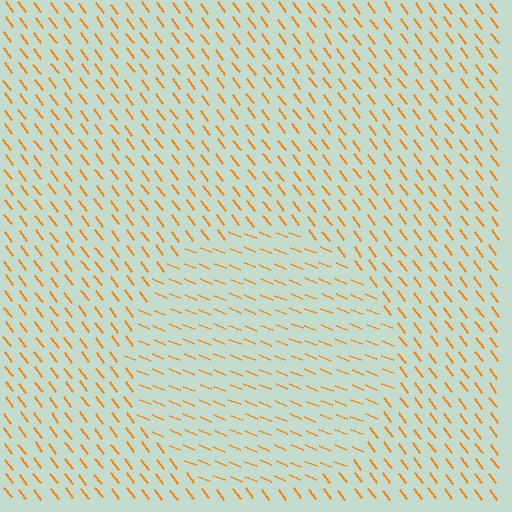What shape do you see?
I see a circle.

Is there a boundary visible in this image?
Yes, there is a texture boundary formed by a change in line orientation.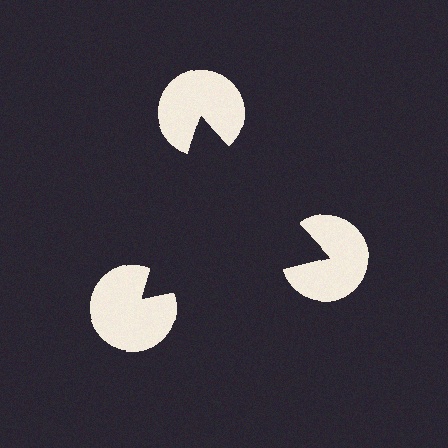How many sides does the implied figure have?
3 sides.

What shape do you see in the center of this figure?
An illusory triangle — its edges are inferred from the aligned wedge cuts in the pac-man discs, not physically drawn.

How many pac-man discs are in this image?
There are 3 — one at each vertex of the illusory triangle.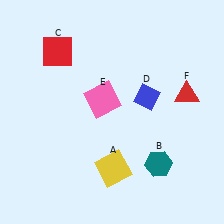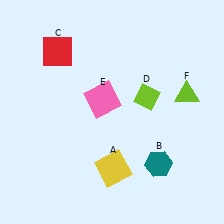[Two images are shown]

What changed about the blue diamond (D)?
In Image 1, D is blue. In Image 2, it changed to lime.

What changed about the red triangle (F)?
In Image 1, F is red. In Image 2, it changed to lime.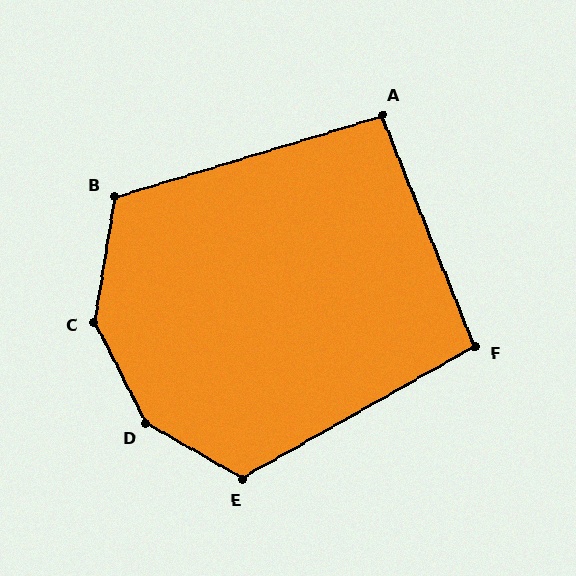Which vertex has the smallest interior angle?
A, at approximately 95 degrees.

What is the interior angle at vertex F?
Approximately 98 degrees (obtuse).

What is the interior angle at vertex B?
Approximately 116 degrees (obtuse).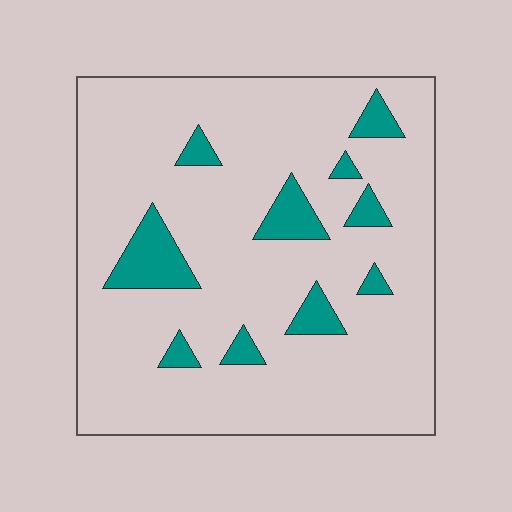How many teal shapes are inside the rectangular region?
10.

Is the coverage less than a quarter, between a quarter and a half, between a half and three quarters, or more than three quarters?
Less than a quarter.